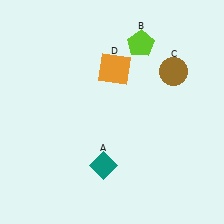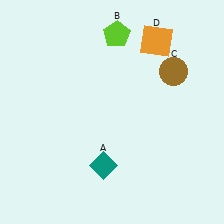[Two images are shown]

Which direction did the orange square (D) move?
The orange square (D) moved right.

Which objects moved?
The objects that moved are: the lime pentagon (B), the orange square (D).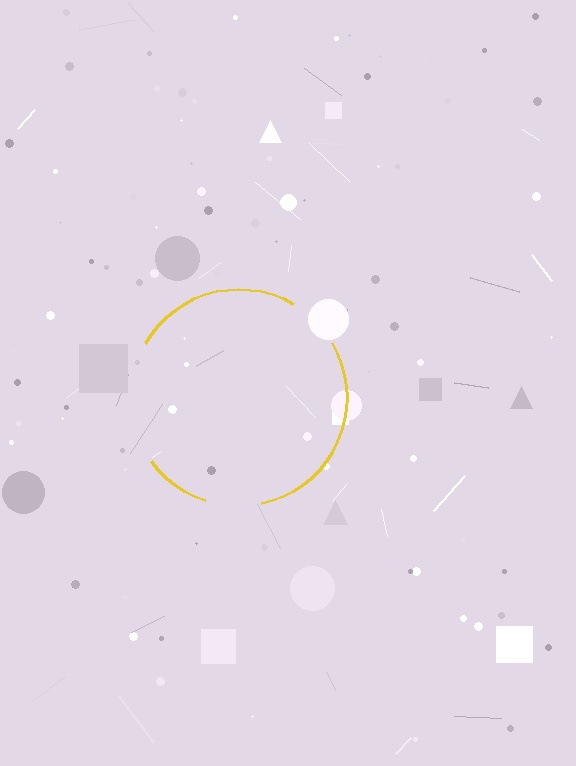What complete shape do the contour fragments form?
The contour fragments form a circle.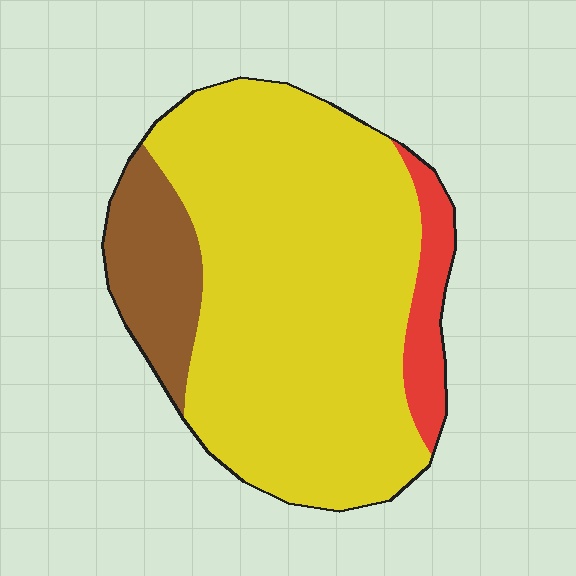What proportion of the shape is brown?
Brown takes up less than a sixth of the shape.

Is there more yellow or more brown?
Yellow.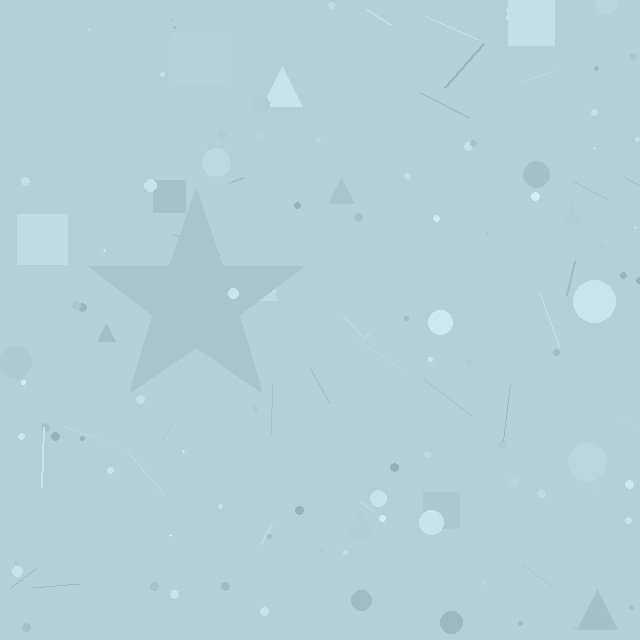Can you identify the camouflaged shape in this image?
The camouflaged shape is a star.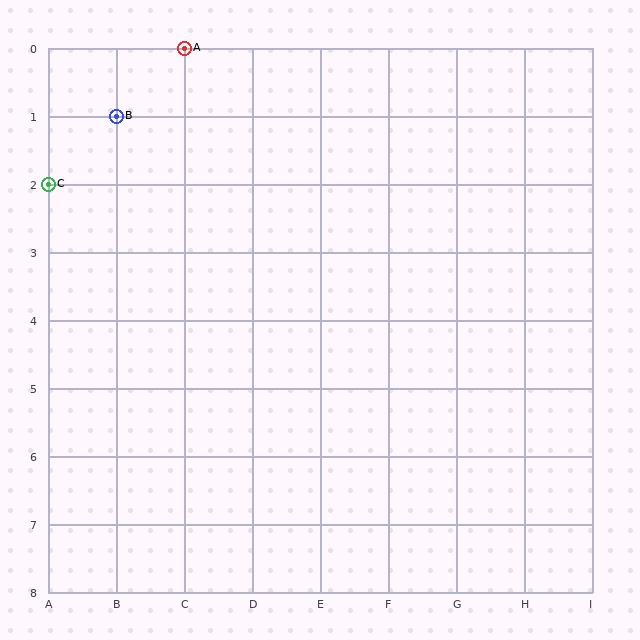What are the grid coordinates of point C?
Point C is at grid coordinates (A, 2).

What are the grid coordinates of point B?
Point B is at grid coordinates (B, 1).